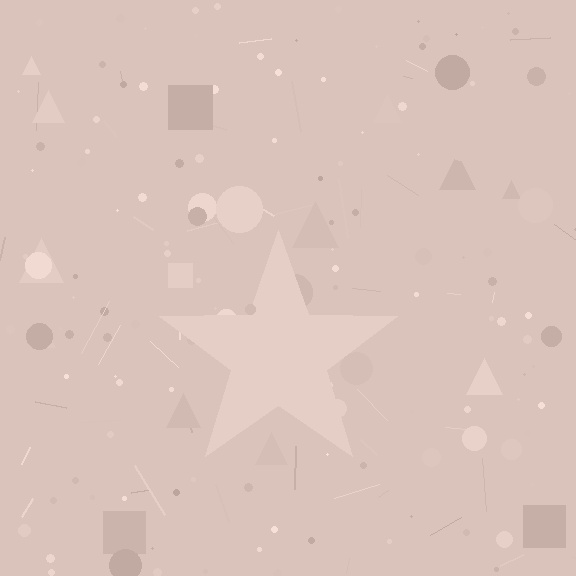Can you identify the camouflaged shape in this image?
The camouflaged shape is a star.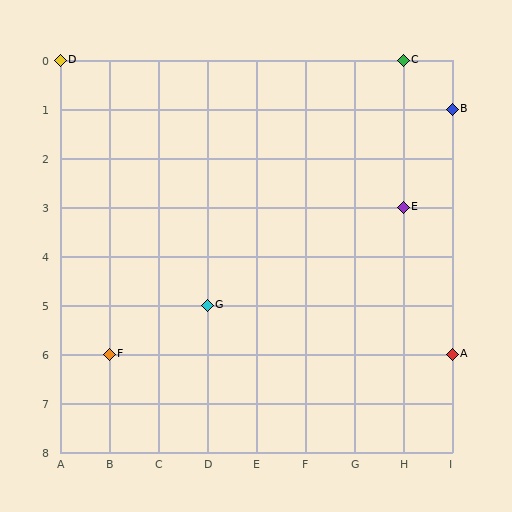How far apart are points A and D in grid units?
Points A and D are 8 columns and 6 rows apart (about 10.0 grid units diagonally).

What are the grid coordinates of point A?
Point A is at grid coordinates (I, 6).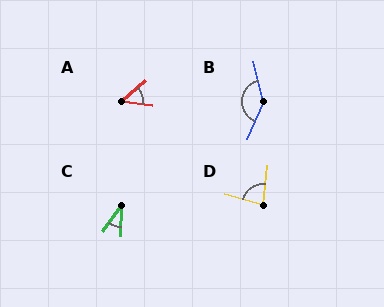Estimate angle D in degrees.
Approximately 81 degrees.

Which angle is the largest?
B, at approximately 144 degrees.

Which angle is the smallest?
C, at approximately 34 degrees.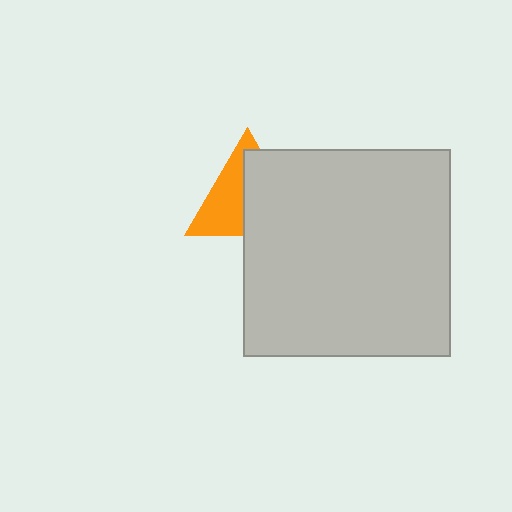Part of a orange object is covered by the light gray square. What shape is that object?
It is a triangle.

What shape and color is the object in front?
The object in front is a light gray square.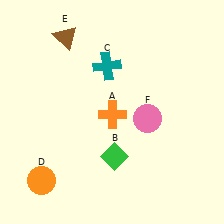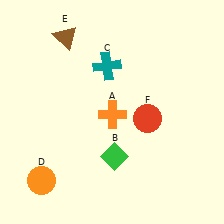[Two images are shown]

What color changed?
The circle (F) changed from pink in Image 1 to red in Image 2.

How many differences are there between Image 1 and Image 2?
There is 1 difference between the two images.